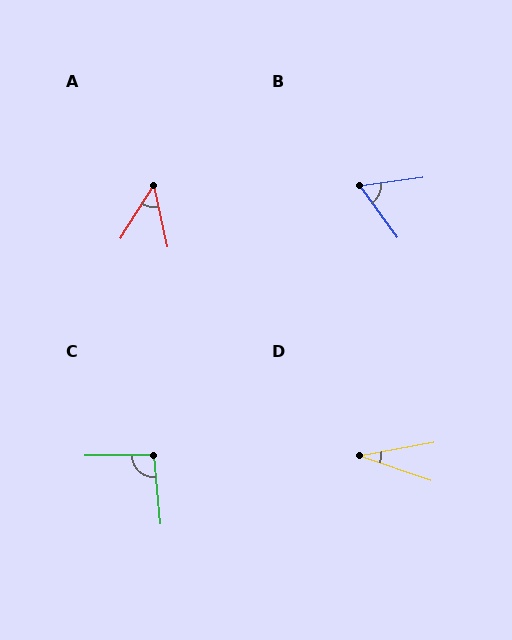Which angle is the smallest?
D, at approximately 29 degrees.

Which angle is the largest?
C, at approximately 95 degrees.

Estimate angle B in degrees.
Approximately 62 degrees.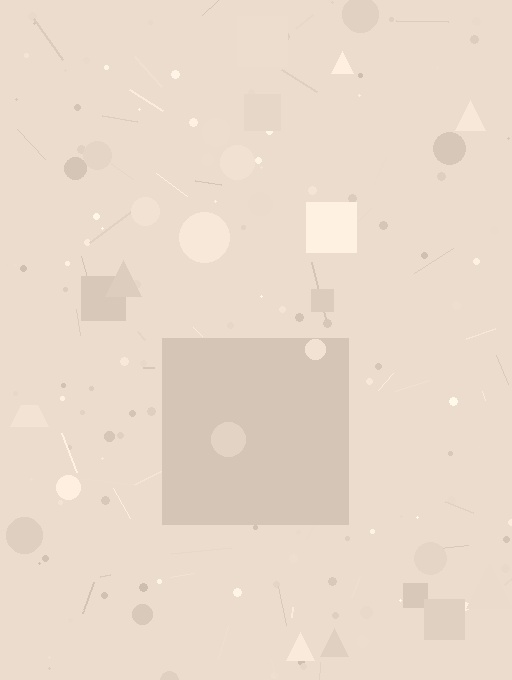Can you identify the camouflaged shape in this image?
The camouflaged shape is a square.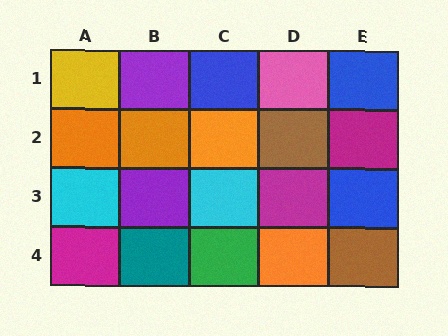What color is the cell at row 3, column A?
Cyan.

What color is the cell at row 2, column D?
Brown.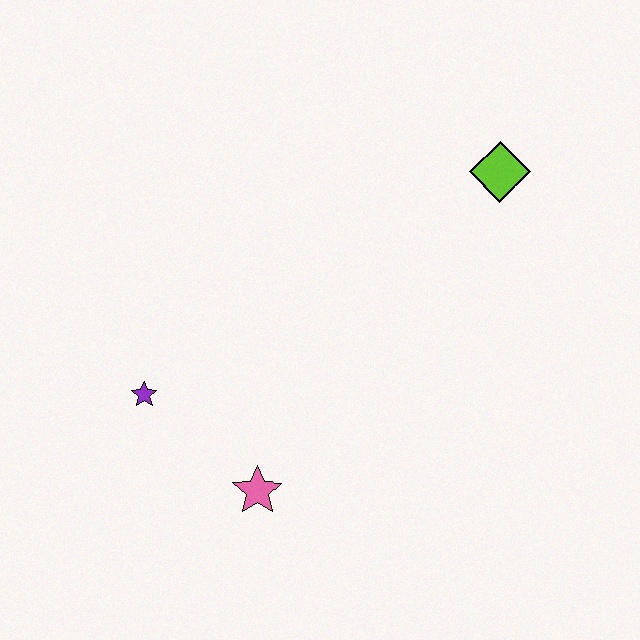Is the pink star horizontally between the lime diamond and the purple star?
Yes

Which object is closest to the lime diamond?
The pink star is closest to the lime diamond.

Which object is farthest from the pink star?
The lime diamond is farthest from the pink star.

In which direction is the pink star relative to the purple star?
The pink star is to the right of the purple star.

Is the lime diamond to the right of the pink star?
Yes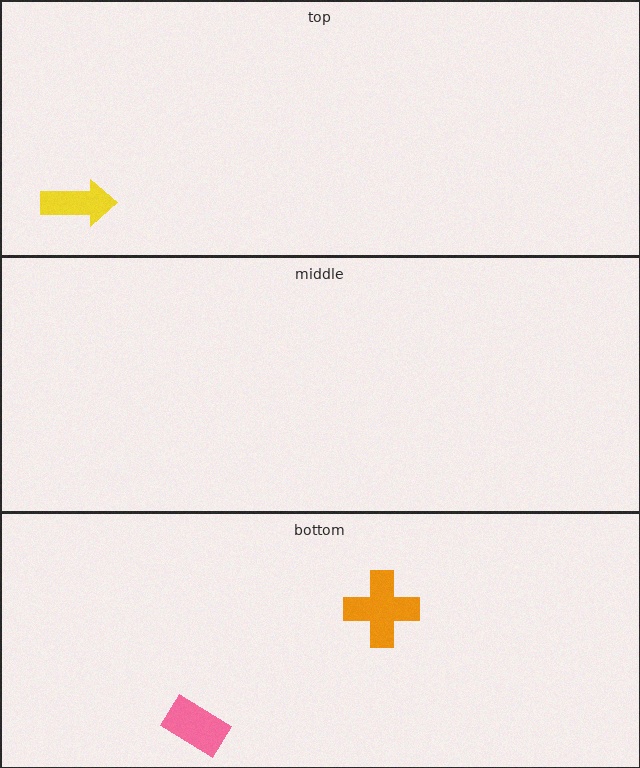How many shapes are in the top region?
1.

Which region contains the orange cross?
The bottom region.